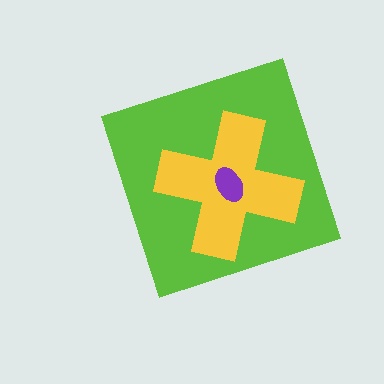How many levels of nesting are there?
3.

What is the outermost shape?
The lime diamond.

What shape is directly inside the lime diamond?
The yellow cross.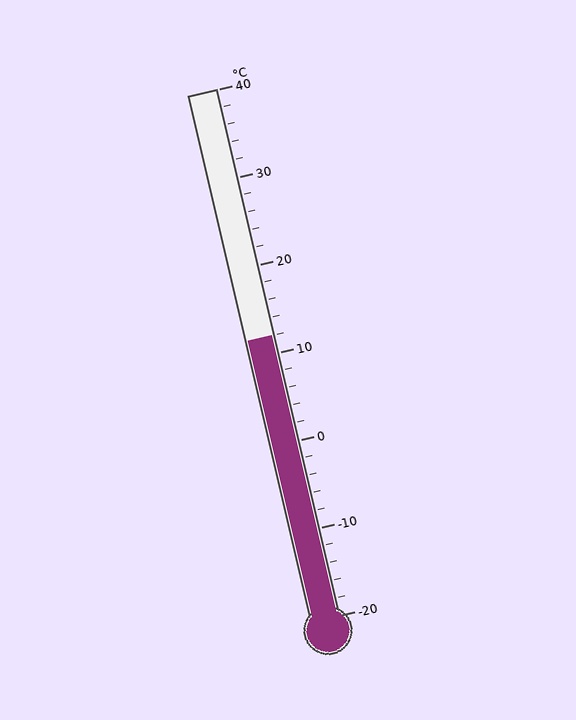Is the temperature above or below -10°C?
The temperature is above -10°C.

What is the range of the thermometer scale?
The thermometer scale ranges from -20°C to 40°C.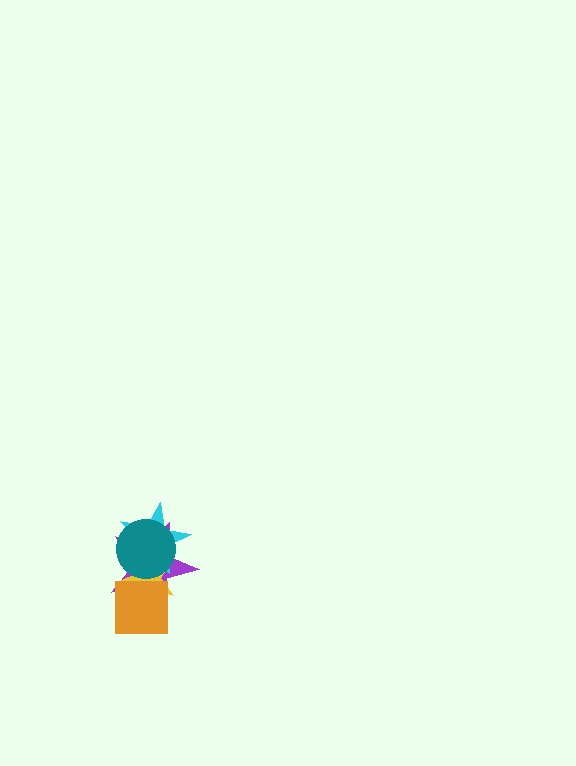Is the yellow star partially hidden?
Yes, it is partially covered by another shape.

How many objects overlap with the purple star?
4 objects overlap with the purple star.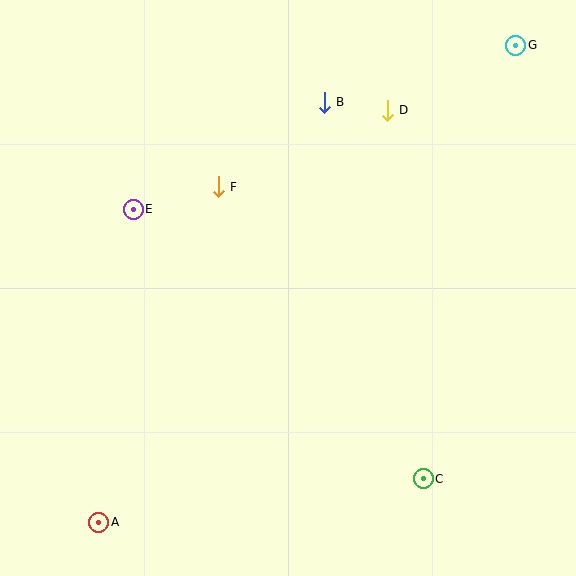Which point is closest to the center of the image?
Point F at (218, 187) is closest to the center.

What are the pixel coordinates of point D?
Point D is at (387, 110).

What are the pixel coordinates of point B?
Point B is at (324, 102).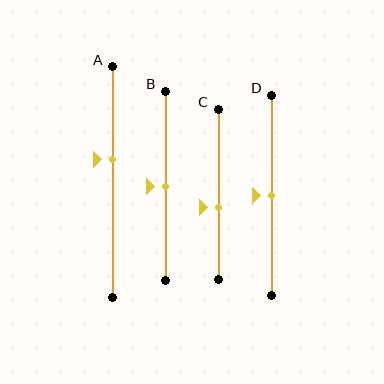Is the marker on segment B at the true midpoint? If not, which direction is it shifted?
Yes, the marker on segment B is at the true midpoint.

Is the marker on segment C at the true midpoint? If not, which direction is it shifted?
No, the marker on segment C is shifted downward by about 8% of the segment length.